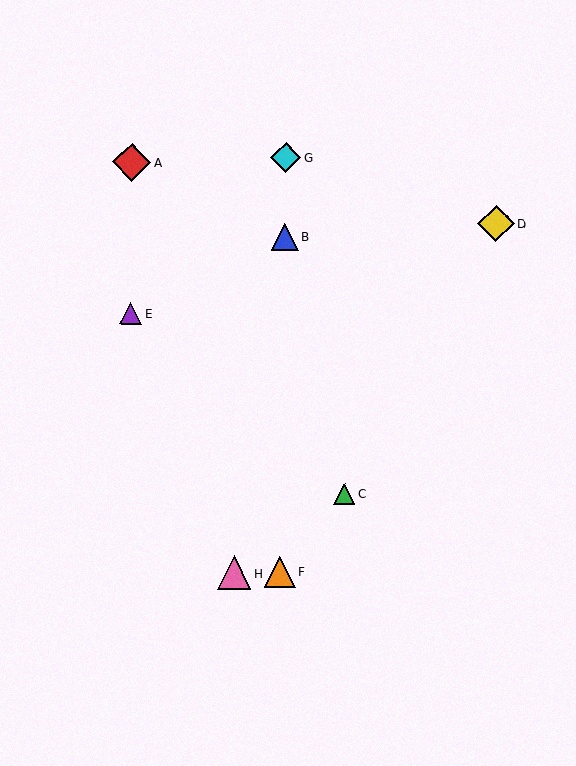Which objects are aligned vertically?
Objects B, F, G are aligned vertically.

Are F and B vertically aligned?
Yes, both are at x≈280.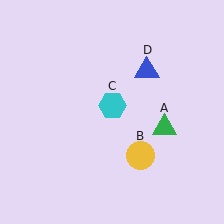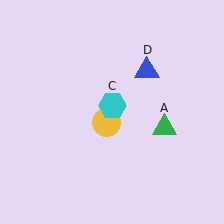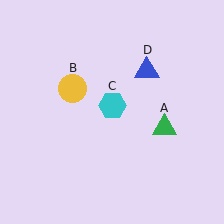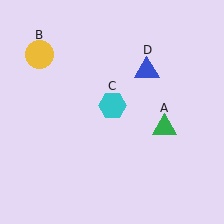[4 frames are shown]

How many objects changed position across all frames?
1 object changed position: yellow circle (object B).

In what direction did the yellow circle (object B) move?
The yellow circle (object B) moved up and to the left.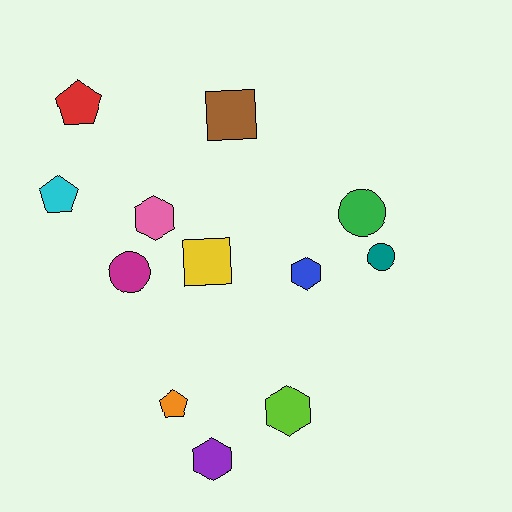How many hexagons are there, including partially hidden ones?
There are 4 hexagons.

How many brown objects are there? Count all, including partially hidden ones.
There is 1 brown object.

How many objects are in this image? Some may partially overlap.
There are 12 objects.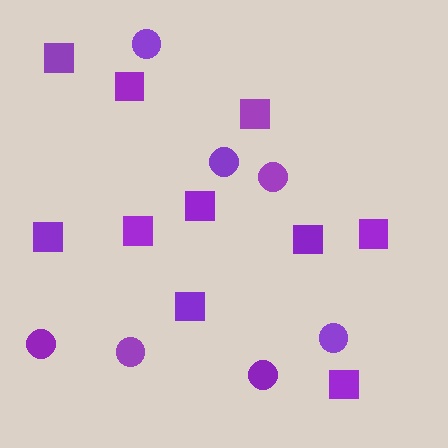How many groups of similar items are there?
There are 2 groups: one group of squares (10) and one group of circles (7).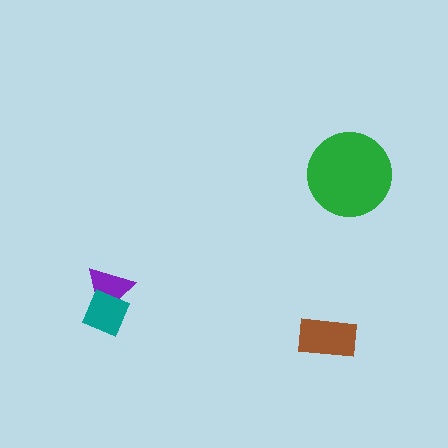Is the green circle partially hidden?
No, no other shape covers it.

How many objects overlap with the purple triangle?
1 object overlaps with the purple triangle.